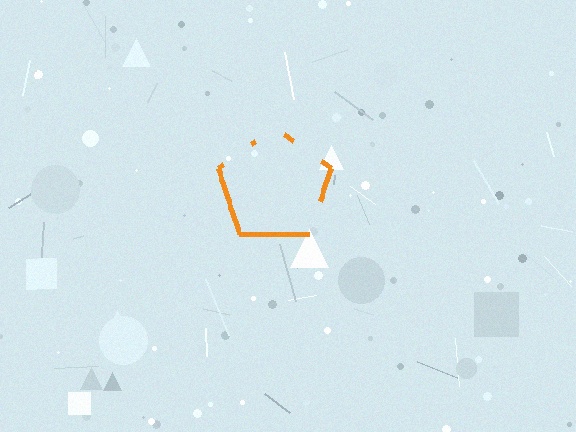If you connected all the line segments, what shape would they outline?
They would outline a pentagon.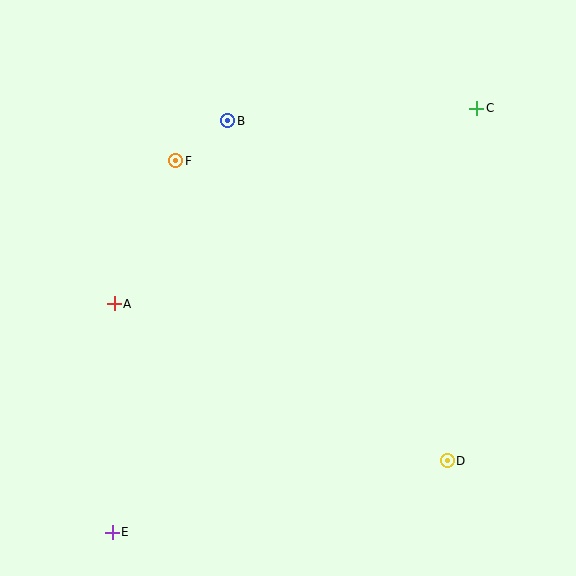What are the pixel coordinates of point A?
Point A is at (114, 304).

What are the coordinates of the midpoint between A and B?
The midpoint between A and B is at (171, 212).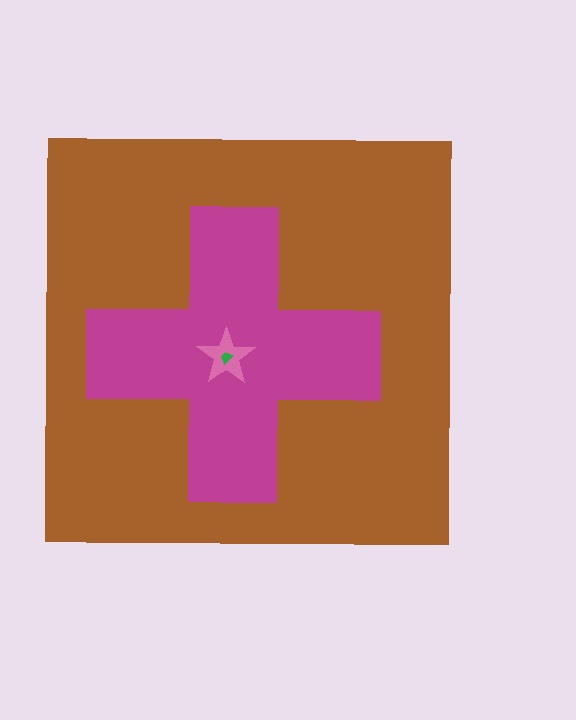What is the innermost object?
The green trapezoid.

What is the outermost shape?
The brown square.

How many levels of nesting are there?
4.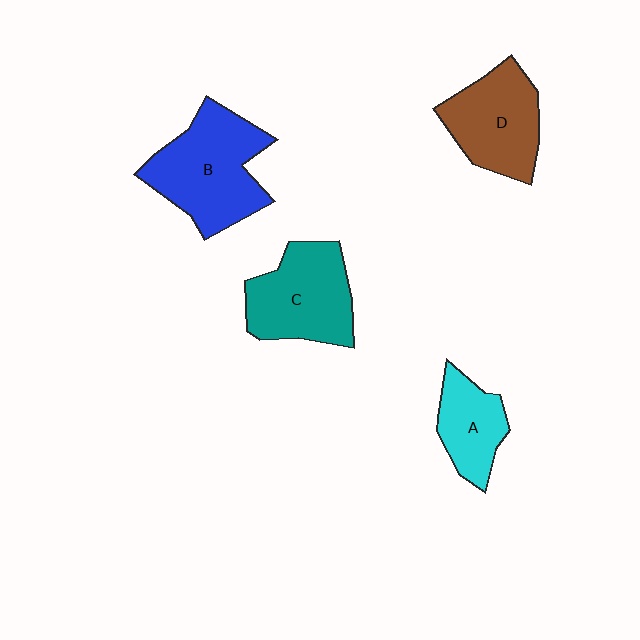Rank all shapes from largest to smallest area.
From largest to smallest: B (blue), C (teal), D (brown), A (cyan).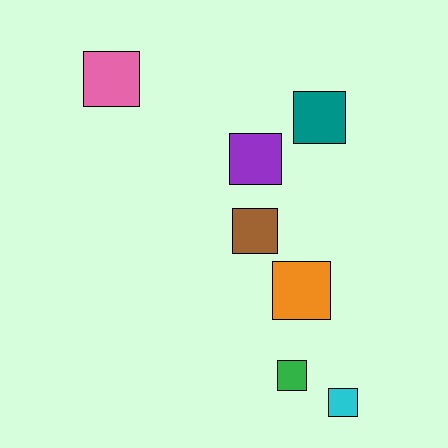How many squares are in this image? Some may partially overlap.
There are 7 squares.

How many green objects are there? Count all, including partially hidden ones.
There is 1 green object.